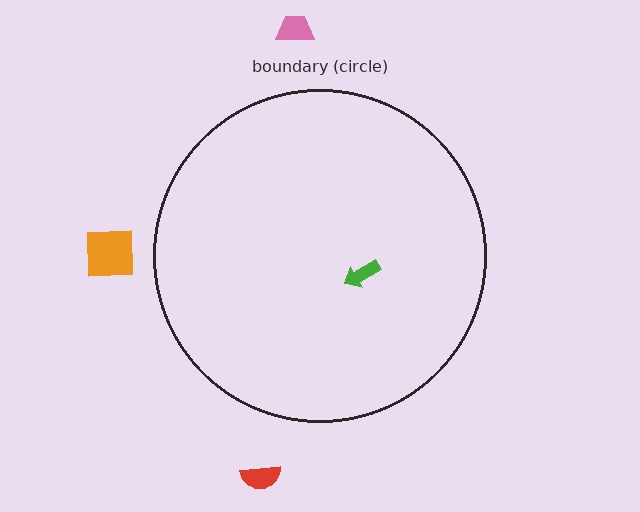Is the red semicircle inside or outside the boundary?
Outside.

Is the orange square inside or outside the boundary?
Outside.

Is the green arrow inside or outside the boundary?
Inside.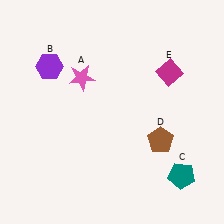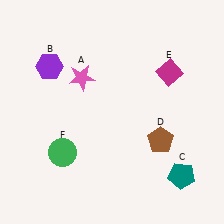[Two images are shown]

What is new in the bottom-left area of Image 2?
A green circle (F) was added in the bottom-left area of Image 2.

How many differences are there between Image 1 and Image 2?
There is 1 difference between the two images.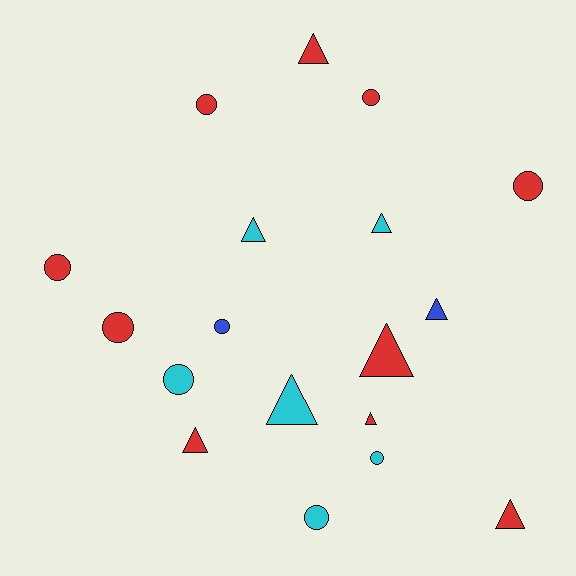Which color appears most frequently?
Red, with 10 objects.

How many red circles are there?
There are 5 red circles.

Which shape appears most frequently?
Circle, with 9 objects.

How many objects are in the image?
There are 18 objects.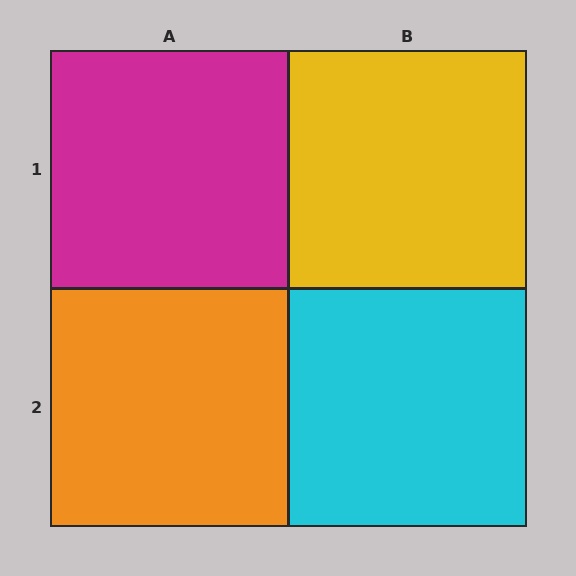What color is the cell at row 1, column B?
Yellow.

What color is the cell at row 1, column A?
Magenta.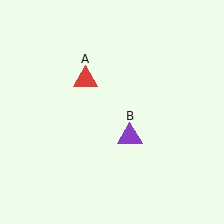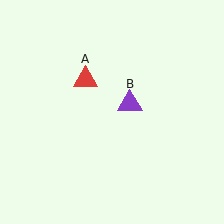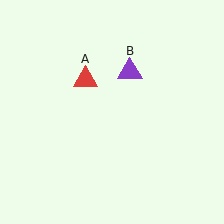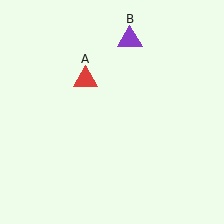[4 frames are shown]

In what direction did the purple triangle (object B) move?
The purple triangle (object B) moved up.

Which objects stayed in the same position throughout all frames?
Red triangle (object A) remained stationary.